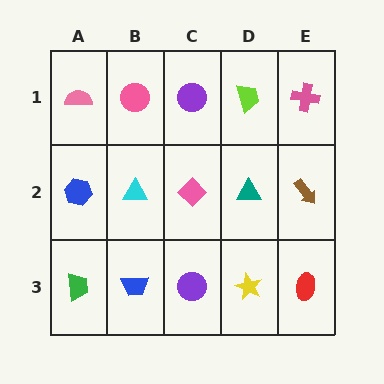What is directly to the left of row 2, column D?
A pink diamond.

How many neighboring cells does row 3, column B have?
3.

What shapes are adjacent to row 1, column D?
A teal triangle (row 2, column D), a purple circle (row 1, column C), a pink cross (row 1, column E).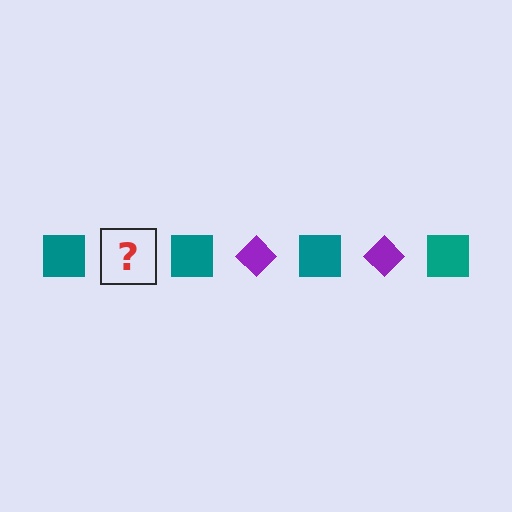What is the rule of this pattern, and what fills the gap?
The rule is that the pattern alternates between teal square and purple diamond. The gap should be filled with a purple diamond.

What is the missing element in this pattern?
The missing element is a purple diamond.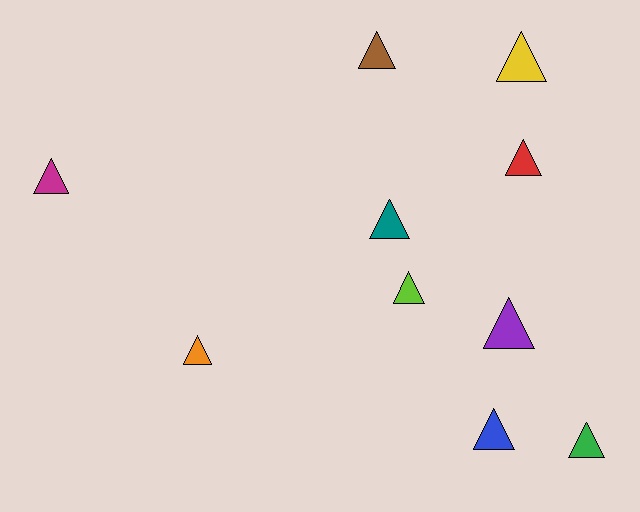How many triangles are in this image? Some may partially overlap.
There are 10 triangles.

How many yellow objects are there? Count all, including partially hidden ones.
There is 1 yellow object.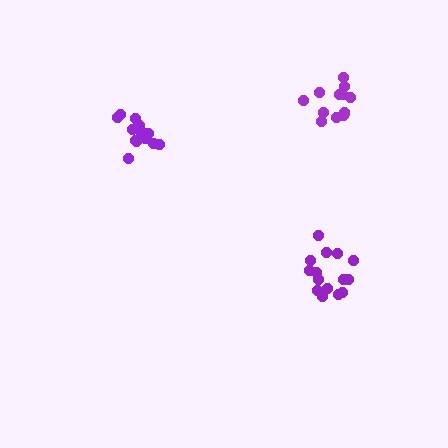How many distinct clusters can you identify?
There are 3 distinct clusters.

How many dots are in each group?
Group 1: 15 dots, Group 2: 15 dots, Group 3: 13 dots (43 total).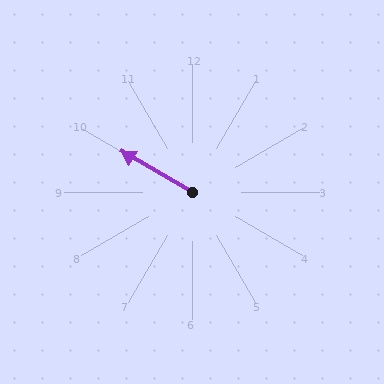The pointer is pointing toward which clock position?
Roughly 10 o'clock.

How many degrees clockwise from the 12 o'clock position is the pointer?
Approximately 300 degrees.